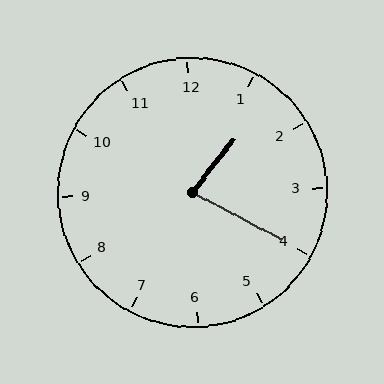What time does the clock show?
1:20.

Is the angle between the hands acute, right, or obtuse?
It is acute.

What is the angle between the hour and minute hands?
Approximately 80 degrees.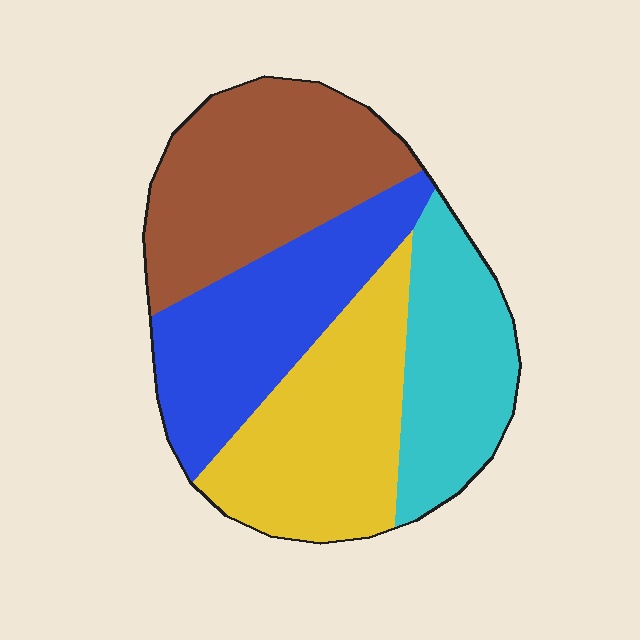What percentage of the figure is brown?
Brown covers about 30% of the figure.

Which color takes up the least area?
Cyan, at roughly 20%.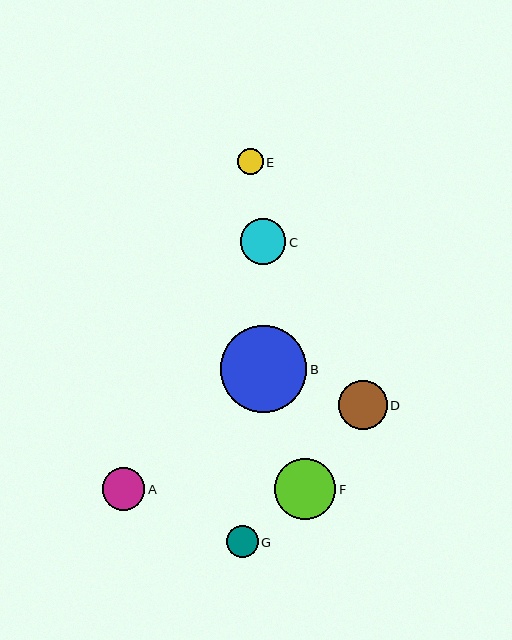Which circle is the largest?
Circle B is the largest with a size of approximately 87 pixels.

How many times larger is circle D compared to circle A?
Circle D is approximately 1.2 times the size of circle A.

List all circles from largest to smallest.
From largest to smallest: B, F, D, C, A, G, E.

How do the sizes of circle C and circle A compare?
Circle C and circle A are approximately the same size.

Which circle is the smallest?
Circle E is the smallest with a size of approximately 26 pixels.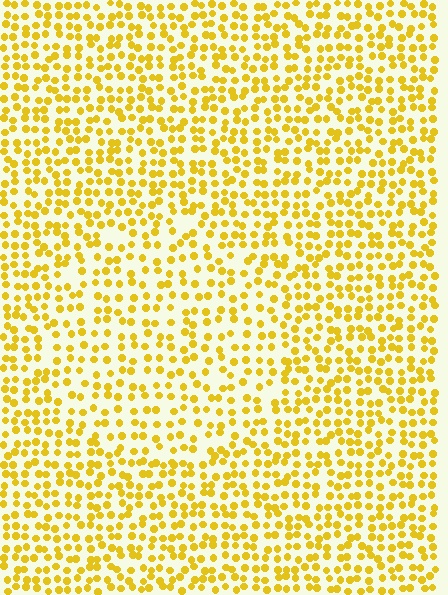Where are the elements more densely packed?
The elements are more densely packed outside the circle boundary.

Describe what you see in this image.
The image contains small yellow elements arranged at two different densities. A circle-shaped region is visible where the elements are less densely packed than the surrounding area.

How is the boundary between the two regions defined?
The boundary is defined by a change in element density (approximately 1.5x ratio). All elements are the same color, size, and shape.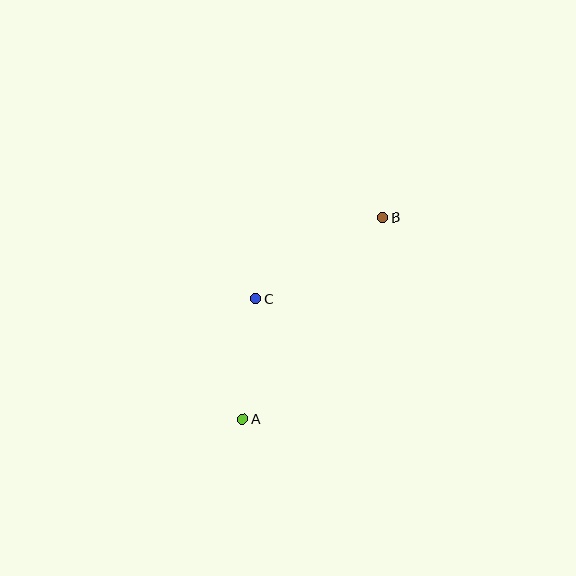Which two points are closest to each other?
Points A and C are closest to each other.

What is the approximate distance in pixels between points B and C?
The distance between B and C is approximately 150 pixels.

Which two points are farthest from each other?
Points A and B are farthest from each other.